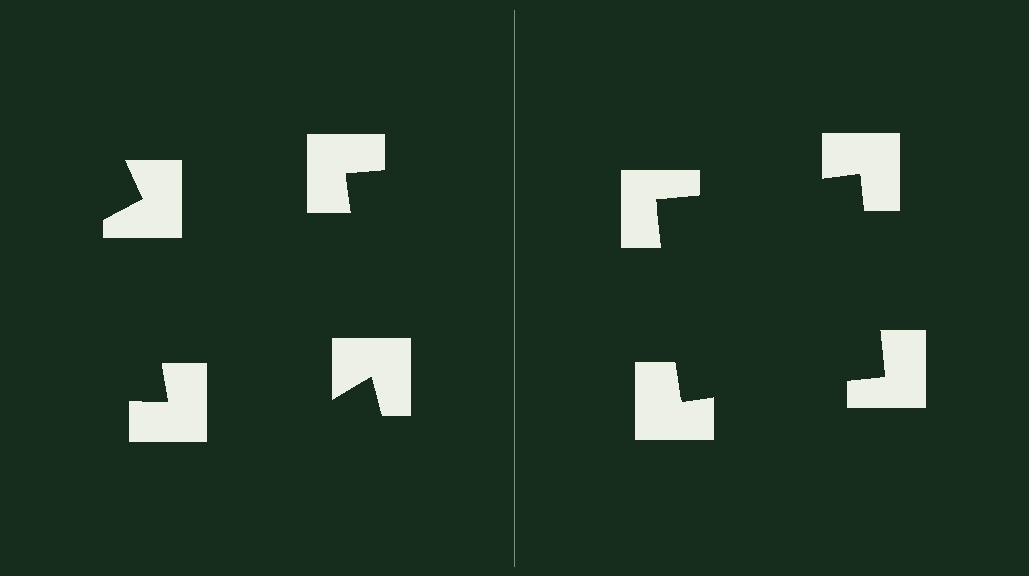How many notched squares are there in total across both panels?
8 — 4 on each side.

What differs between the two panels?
The notched squares are positioned identically on both sides; only the wedge orientations differ. On the right they align to a square; on the left they are misaligned.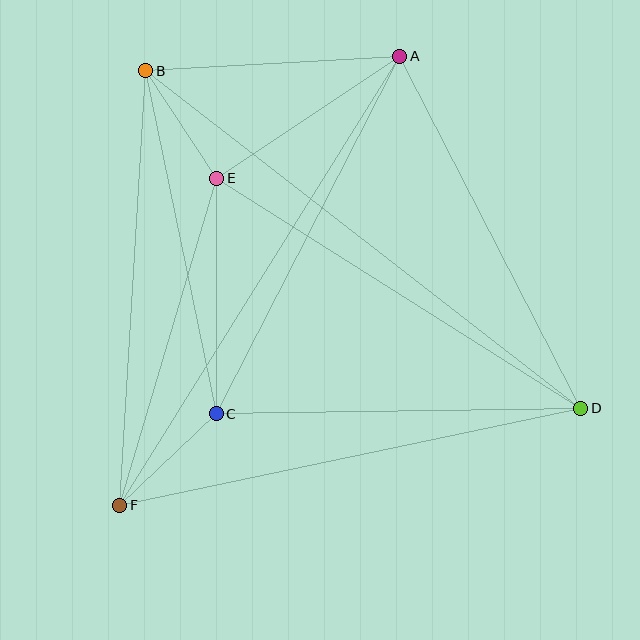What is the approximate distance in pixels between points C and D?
The distance between C and D is approximately 365 pixels.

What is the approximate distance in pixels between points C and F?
The distance between C and F is approximately 133 pixels.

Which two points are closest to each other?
Points B and E are closest to each other.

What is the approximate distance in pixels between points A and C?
The distance between A and C is approximately 402 pixels.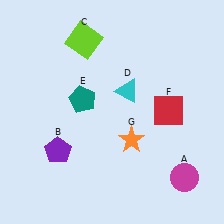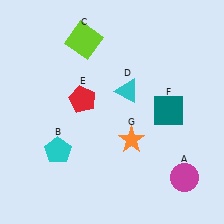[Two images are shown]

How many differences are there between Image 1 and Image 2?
There are 3 differences between the two images.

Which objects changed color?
B changed from purple to cyan. E changed from teal to red. F changed from red to teal.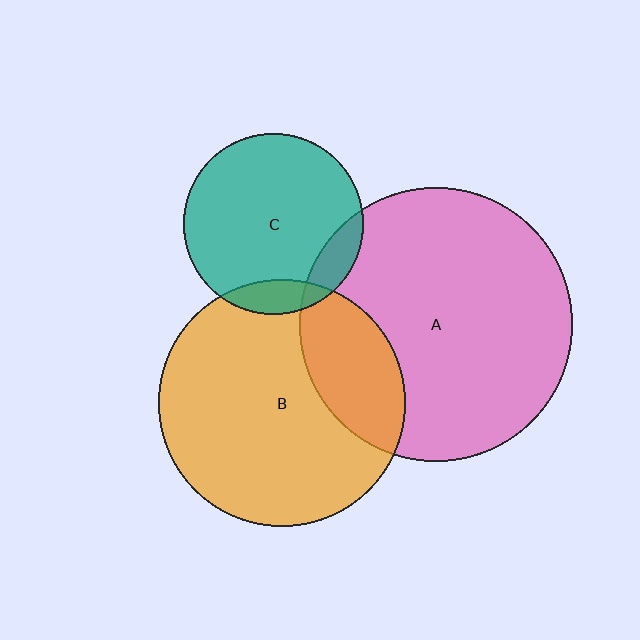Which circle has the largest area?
Circle A (pink).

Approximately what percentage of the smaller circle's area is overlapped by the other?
Approximately 10%.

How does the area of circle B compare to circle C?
Approximately 1.9 times.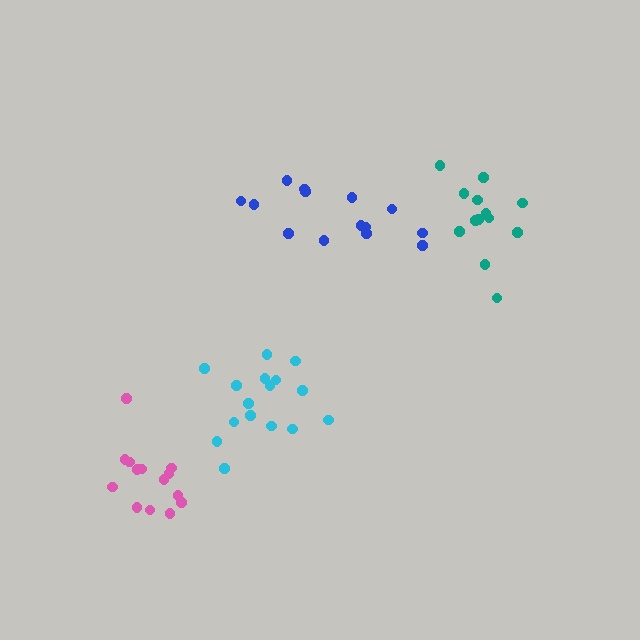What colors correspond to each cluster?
The clusters are colored: teal, blue, cyan, pink.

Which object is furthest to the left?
The pink cluster is leftmost.